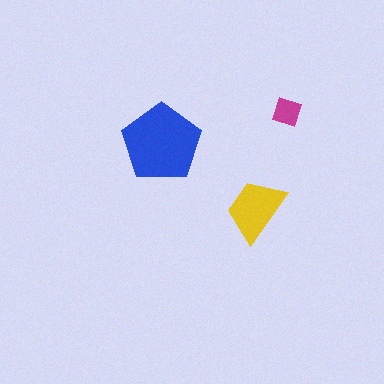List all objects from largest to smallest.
The blue pentagon, the yellow trapezoid, the magenta diamond.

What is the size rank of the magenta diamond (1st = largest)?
3rd.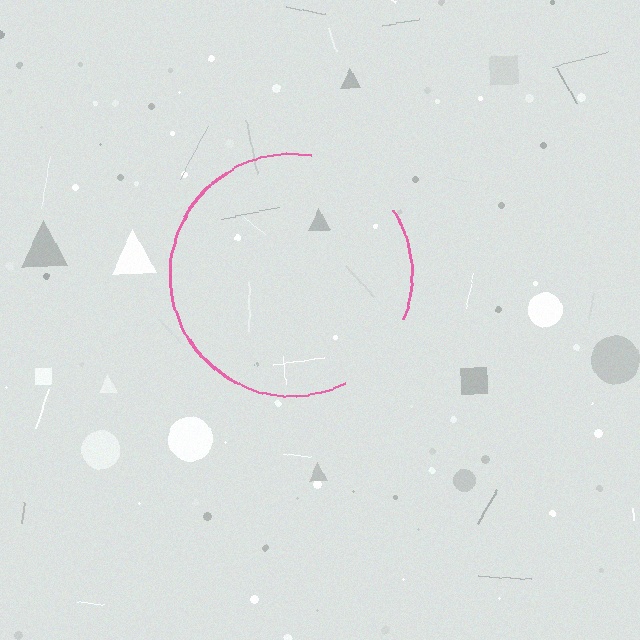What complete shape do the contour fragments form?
The contour fragments form a circle.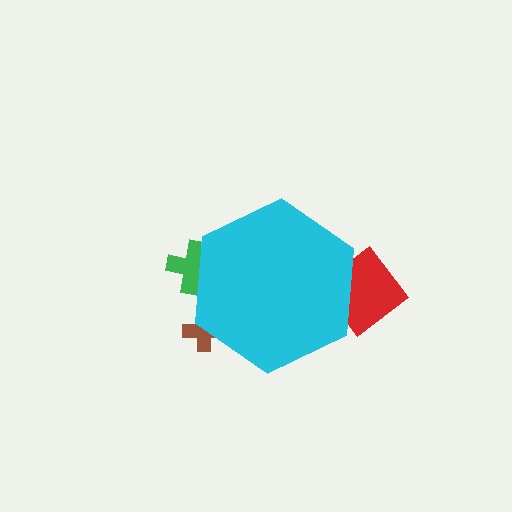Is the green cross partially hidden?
Yes, the green cross is partially hidden behind the cyan hexagon.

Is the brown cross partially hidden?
Yes, the brown cross is partially hidden behind the cyan hexagon.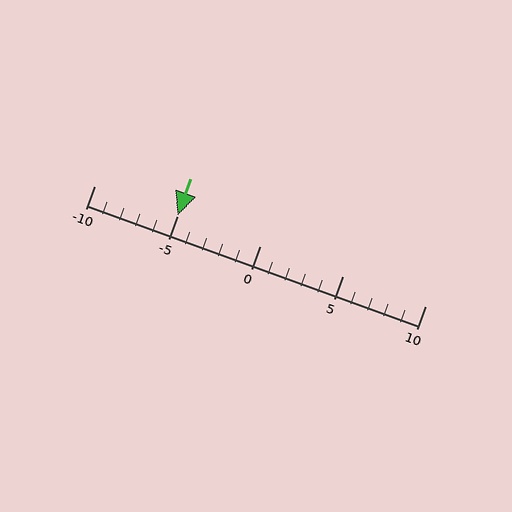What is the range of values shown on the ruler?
The ruler shows values from -10 to 10.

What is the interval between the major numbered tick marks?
The major tick marks are spaced 5 units apart.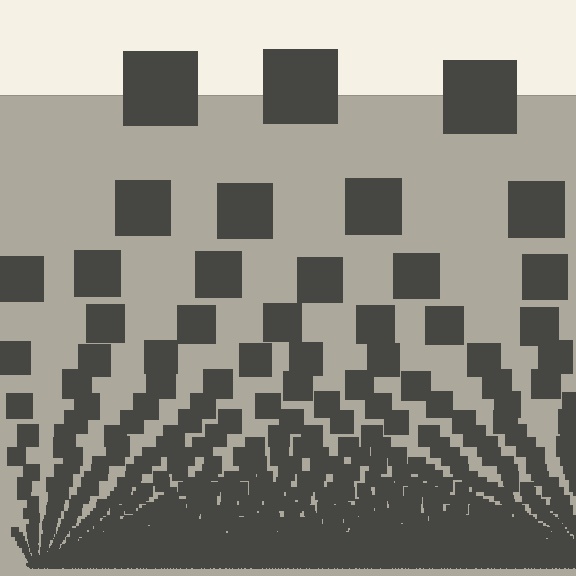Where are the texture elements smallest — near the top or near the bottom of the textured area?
Near the bottom.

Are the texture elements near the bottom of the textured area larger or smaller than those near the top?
Smaller. The gradient is inverted — elements near the bottom are smaller and denser.